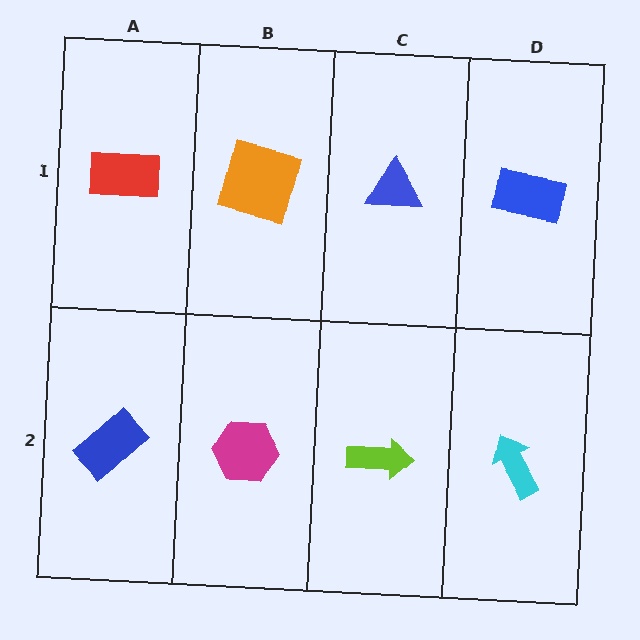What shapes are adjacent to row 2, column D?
A blue rectangle (row 1, column D), a lime arrow (row 2, column C).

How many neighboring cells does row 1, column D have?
2.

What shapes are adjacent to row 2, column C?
A blue triangle (row 1, column C), a magenta hexagon (row 2, column B), a cyan arrow (row 2, column D).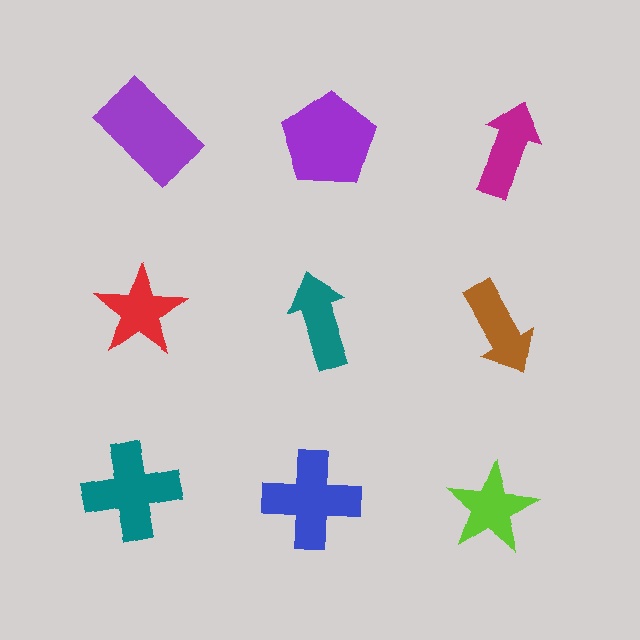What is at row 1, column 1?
A purple rectangle.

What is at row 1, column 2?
A purple pentagon.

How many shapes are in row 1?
3 shapes.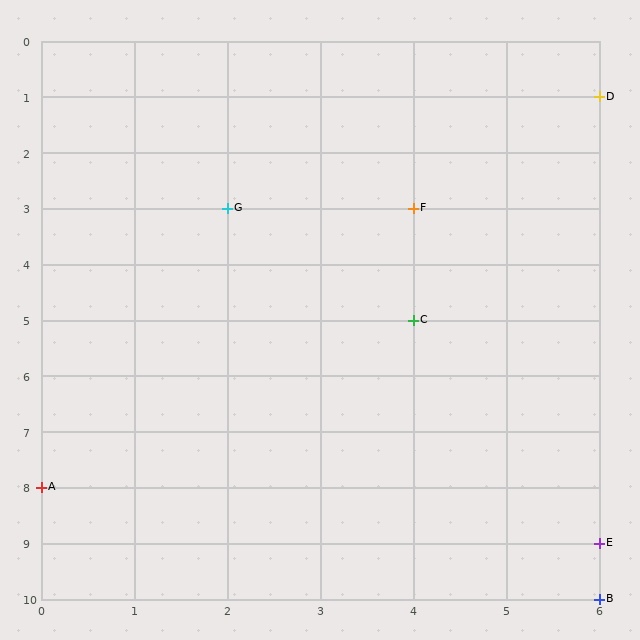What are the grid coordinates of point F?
Point F is at grid coordinates (4, 3).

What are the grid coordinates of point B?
Point B is at grid coordinates (6, 10).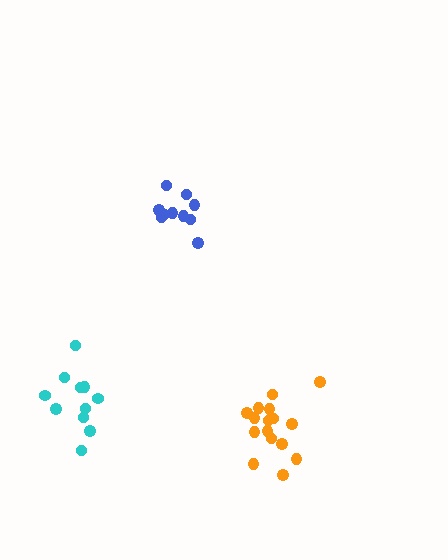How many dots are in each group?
Group 1: 16 dots, Group 2: 10 dots, Group 3: 11 dots (37 total).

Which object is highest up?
The blue cluster is topmost.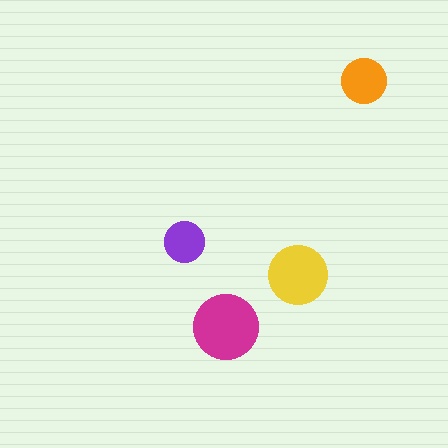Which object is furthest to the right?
The orange circle is rightmost.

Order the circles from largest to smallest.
the magenta one, the yellow one, the orange one, the purple one.